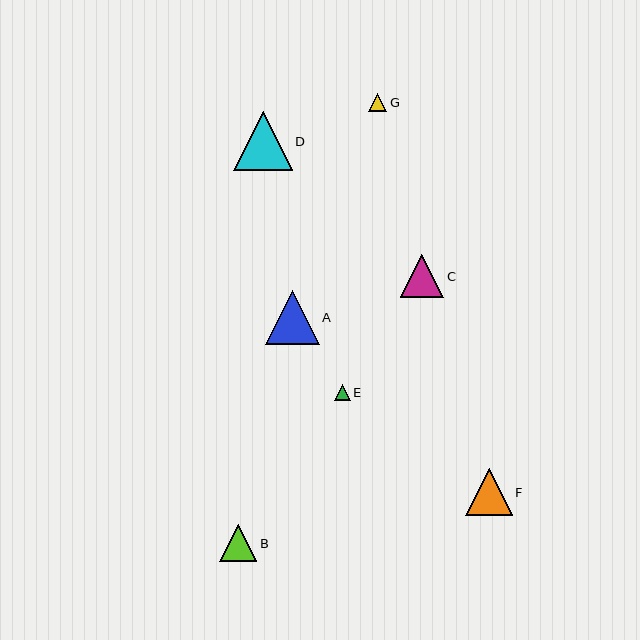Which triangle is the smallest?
Triangle E is the smallest with a size of approximately 15 pixels.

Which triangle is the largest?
Triangle D is the largest with a size of approximately 59 pixels.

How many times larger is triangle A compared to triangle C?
Triangle A is approximately 1.2 times the size of triangle C.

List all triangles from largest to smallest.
From largest to smallest: D, A, F, C, B, G, E.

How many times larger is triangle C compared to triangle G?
Triangle C is approximately 2.4 times the size of triangle G.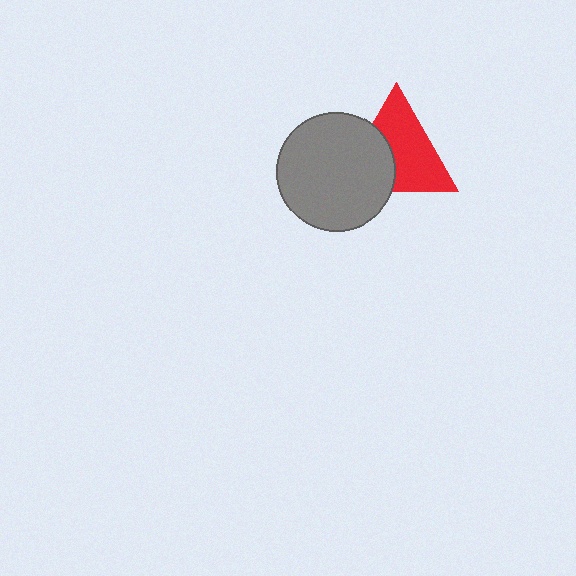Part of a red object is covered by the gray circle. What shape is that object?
It is a triangle.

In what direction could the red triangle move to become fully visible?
The red triangle could move right. That would shift it out from behind the gray circle entirely.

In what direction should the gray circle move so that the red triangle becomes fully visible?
The gray circle should move left. That is the shortest direction to clear the overlap and leave the red triangle fully visible.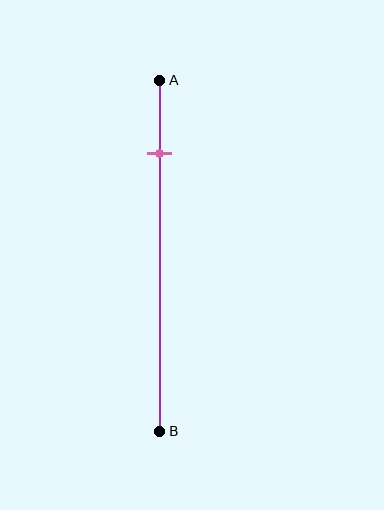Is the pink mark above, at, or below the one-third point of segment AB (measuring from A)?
The pink mark is above the one-third point of segment AB.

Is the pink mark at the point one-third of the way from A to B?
No, the mark is at about 20% from A, not at the 33% one-third point.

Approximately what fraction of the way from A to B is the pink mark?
The pink mark is approximately 20% of the way from A to B.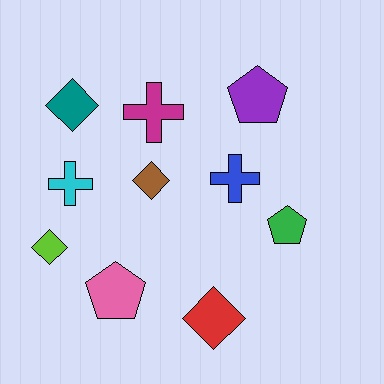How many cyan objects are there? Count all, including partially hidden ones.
There is 1 cyan object.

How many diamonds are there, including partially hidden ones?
There are 4 diamonds.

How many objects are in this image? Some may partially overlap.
There are 10 objects.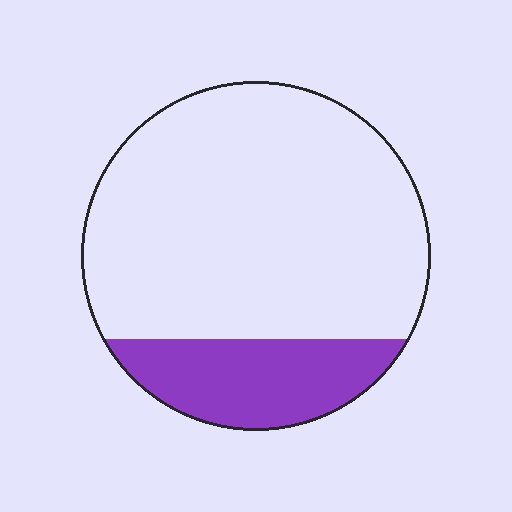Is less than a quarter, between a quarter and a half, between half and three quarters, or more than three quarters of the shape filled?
Less than a quarter.